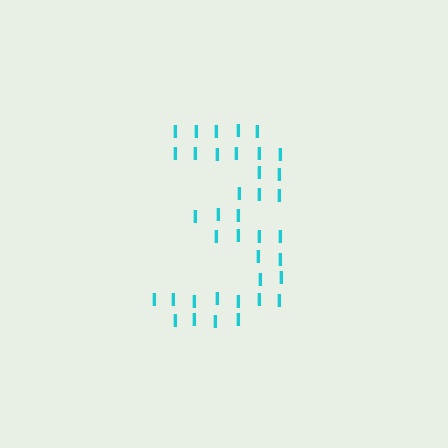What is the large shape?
The large shape is the digit 3.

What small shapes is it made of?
It is made of small letter I's.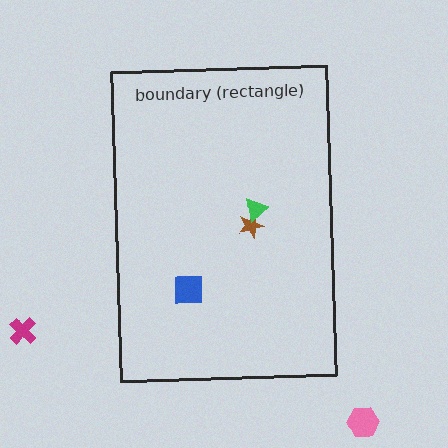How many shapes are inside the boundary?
3 inside, 2 outside.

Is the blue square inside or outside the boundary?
Inside.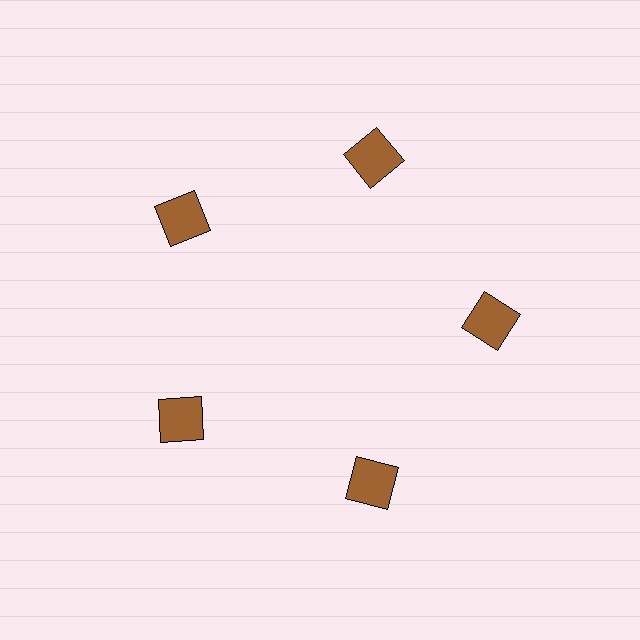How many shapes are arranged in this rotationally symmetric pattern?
There are 5 shapes, arranged in 5 groups of 1.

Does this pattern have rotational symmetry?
Yes, this pattern has 5-fold rotational symmetry. It looks the same after rotating 72 degrees around the center.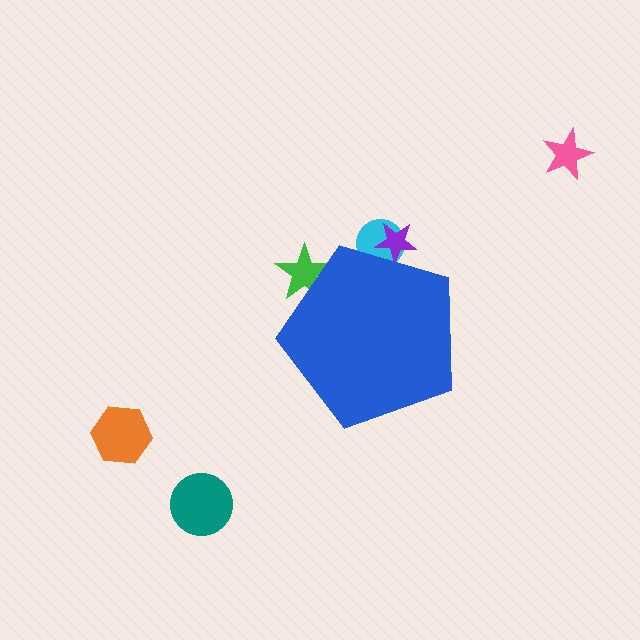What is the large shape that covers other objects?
A blue pentagon.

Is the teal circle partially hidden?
No, the teal circle is fully visible.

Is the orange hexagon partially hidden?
No, the orange hexagon is fully visible.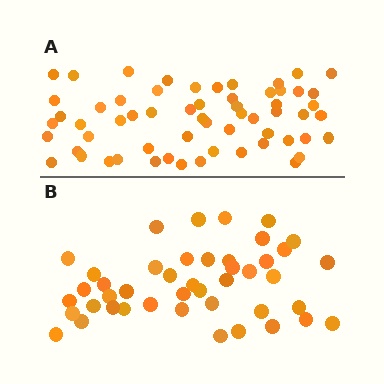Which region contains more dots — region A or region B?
Region A (the top region) has more dots.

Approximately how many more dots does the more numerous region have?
Region A has approximately 15 more dots than region B.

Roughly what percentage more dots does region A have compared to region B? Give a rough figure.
About 35% more.